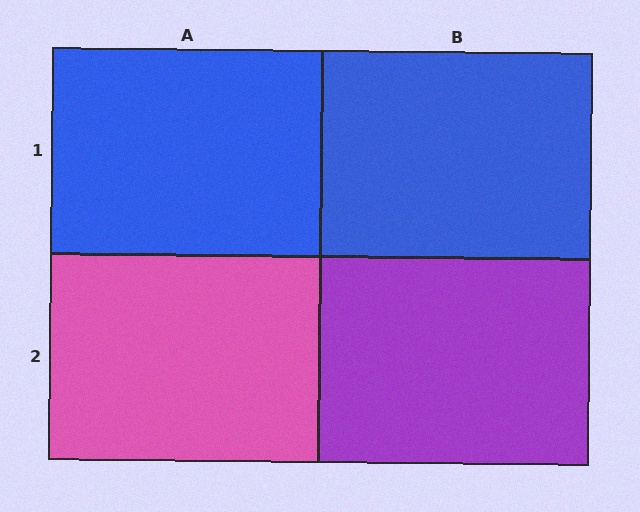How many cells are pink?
1 cell is pink.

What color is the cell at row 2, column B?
Purple.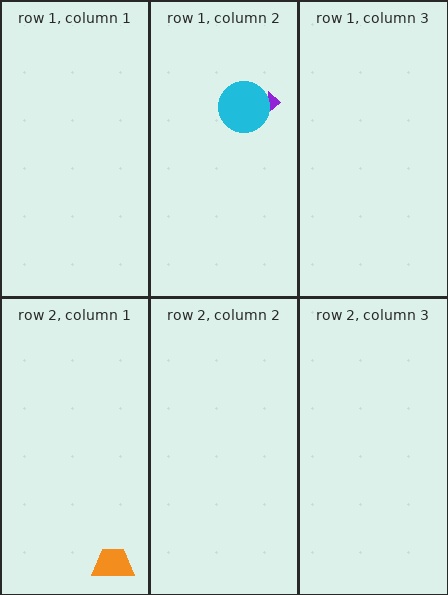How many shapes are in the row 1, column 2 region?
2.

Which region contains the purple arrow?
The row 1, column 2 region.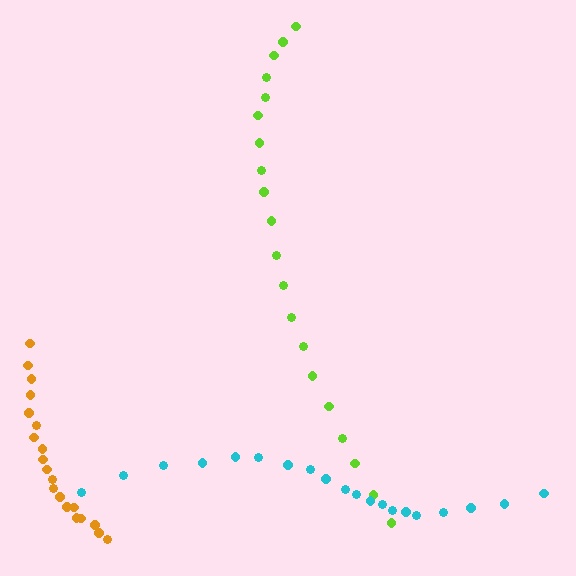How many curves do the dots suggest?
There are 3 distinct paths.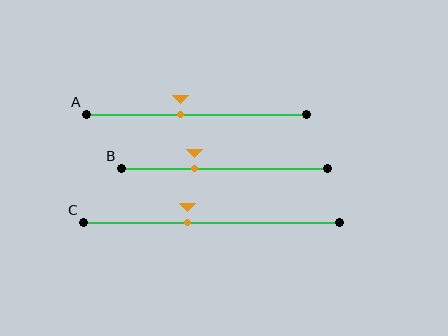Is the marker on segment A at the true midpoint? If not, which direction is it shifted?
No, the marker on segment A is shifted to the left by about 7% of the segment length.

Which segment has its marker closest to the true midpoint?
Segment A has its marker closest to the true midpoint.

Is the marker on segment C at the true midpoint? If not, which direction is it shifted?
No, the marker on segment C is shifted to the left by about 9% of the segment length.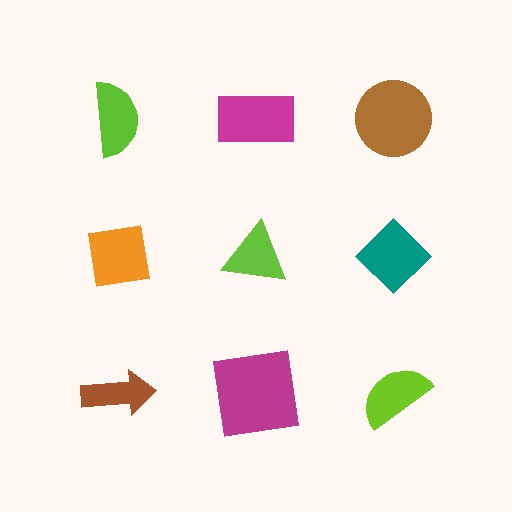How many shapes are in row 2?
3 shapes.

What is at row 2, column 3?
A teal diamond.